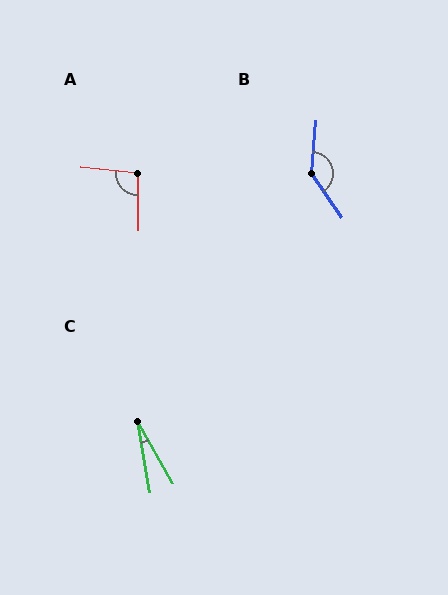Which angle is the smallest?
C, at approximately 20 degrees.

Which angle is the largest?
B, at approximately 141 degrees.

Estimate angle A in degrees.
Approximately 97 degrees.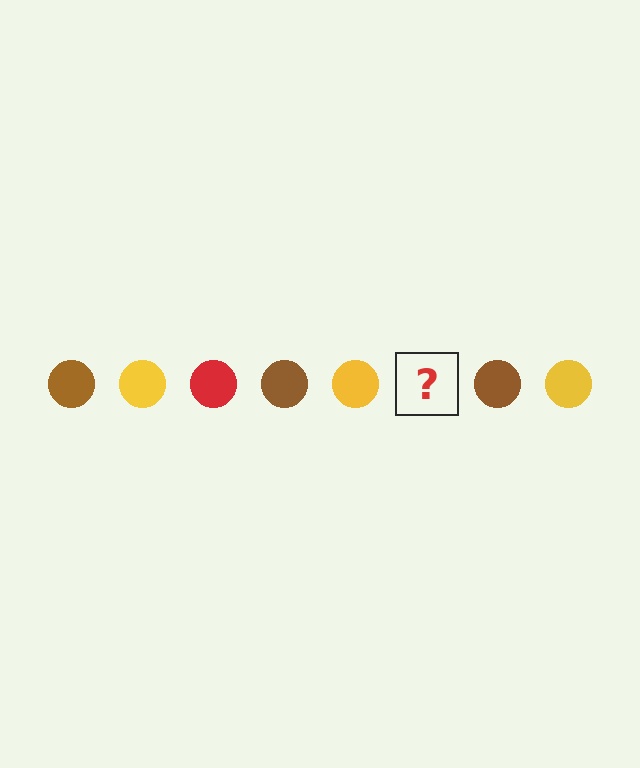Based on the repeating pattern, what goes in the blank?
The blank should be a red circle.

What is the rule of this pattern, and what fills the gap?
The rule is that the pattern cycles through brown, yellow, red circles. The gap should be filled with a red circle.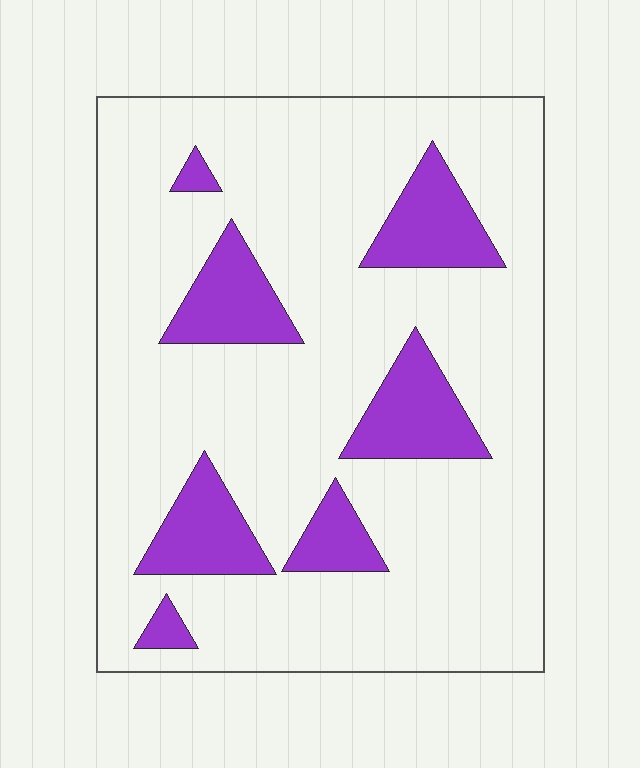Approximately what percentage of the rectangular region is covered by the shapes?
Approximately 20%.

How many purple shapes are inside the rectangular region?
7.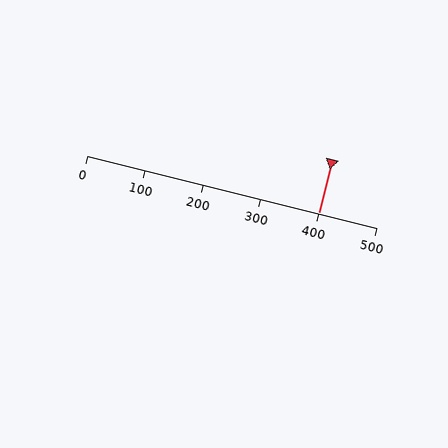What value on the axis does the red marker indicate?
The marker indicates approximately 400.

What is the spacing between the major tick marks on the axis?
The major ticks are spaced 100 apart.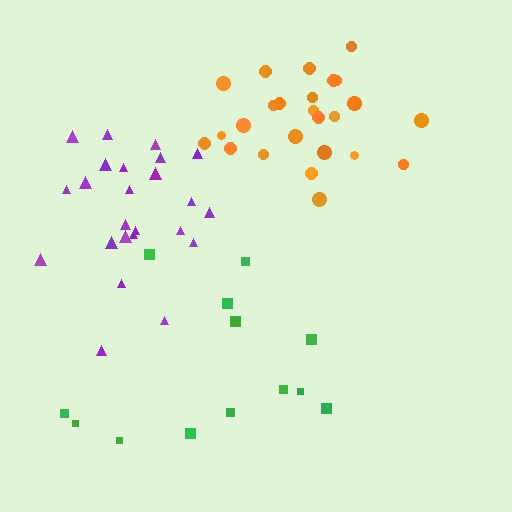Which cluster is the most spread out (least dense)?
Green.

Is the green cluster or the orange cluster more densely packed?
Orange.